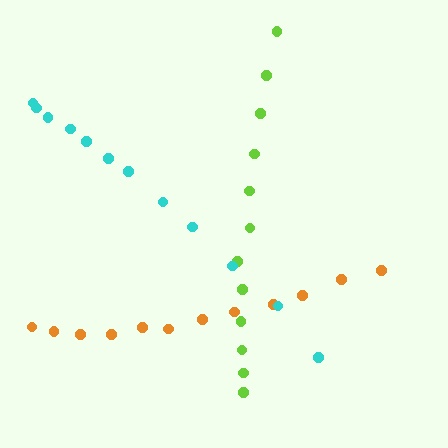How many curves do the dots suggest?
There are 3 distinct paths.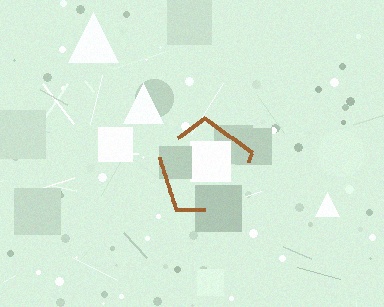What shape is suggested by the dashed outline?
The dashed outline suggests a pentagon.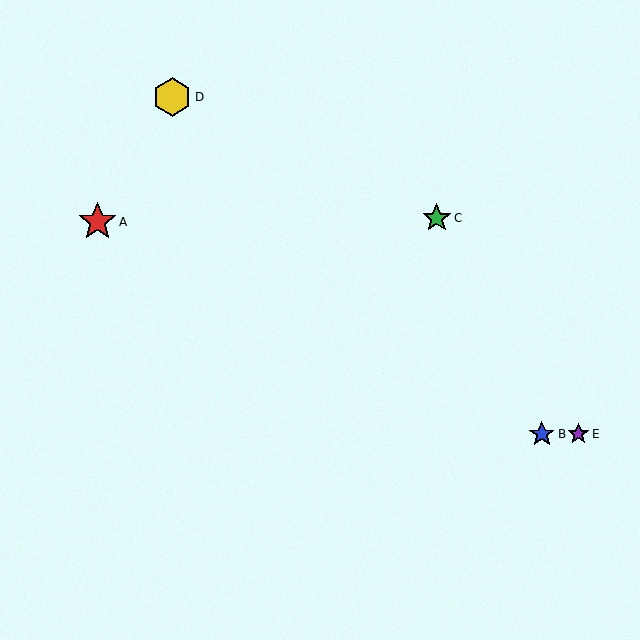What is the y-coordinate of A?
Object A is at y≈222.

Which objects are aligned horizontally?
Objects B, E are aligned horizontally.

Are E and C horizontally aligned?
No, E is at y≈434 and C is at y≈218.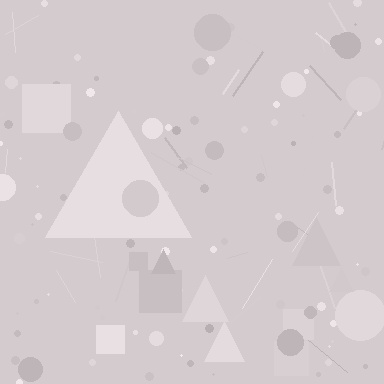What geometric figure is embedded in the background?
A triangle is embedded in the background.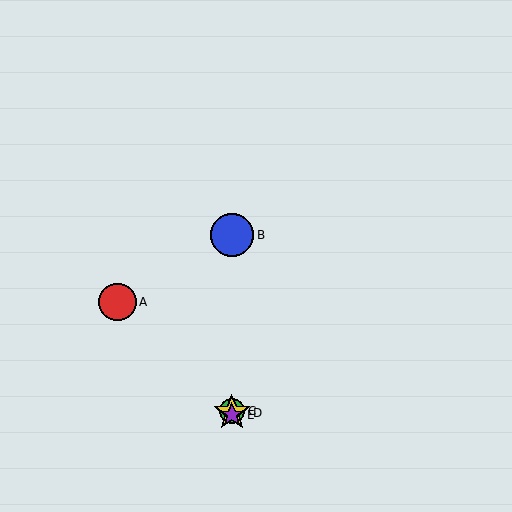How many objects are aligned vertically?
4 objects (B, C, D, E) are aligned vertically.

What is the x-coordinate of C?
Object C is at x≈232.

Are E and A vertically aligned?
No, E is at x≈232 and A is at x≈117.